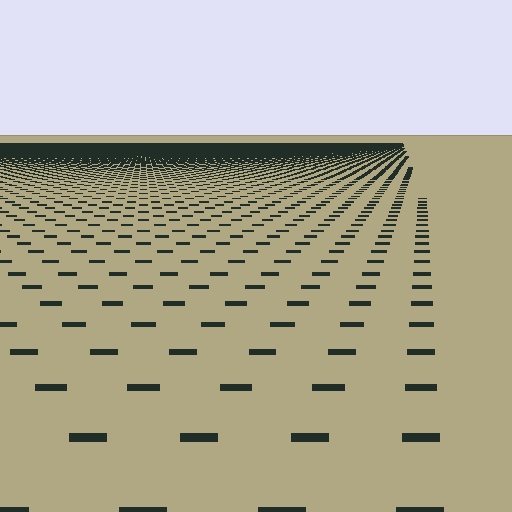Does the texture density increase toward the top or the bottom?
Density increases toward the top.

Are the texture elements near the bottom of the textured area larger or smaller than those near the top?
Larger. Near the bottom, elements are closer to the viewer and appear at a bigger on-screen size.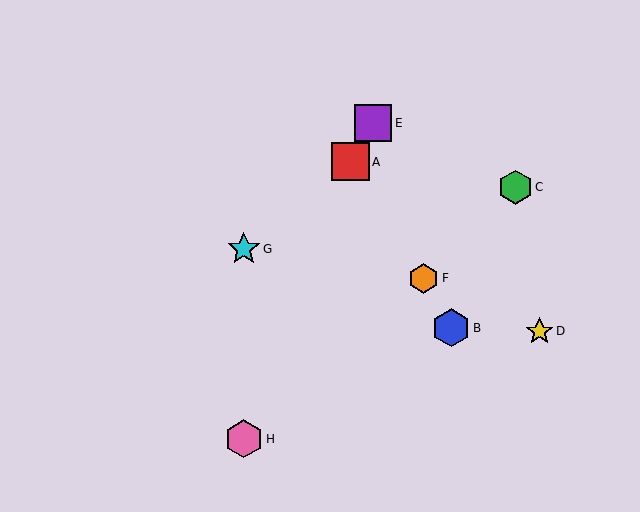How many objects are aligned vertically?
2 objects (G, H) are aligned vertically.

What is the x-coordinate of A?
Object A is at x≈350.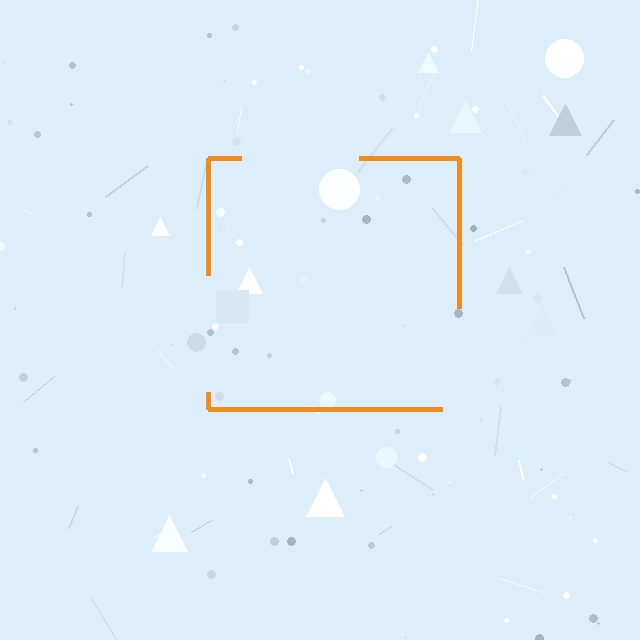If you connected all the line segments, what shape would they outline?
They would outline a square.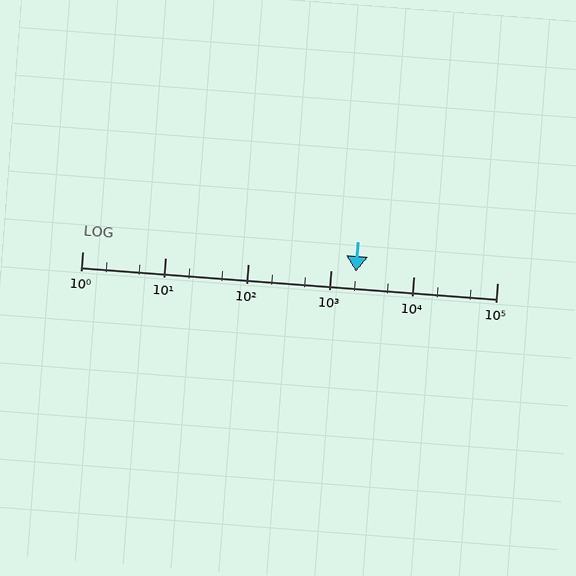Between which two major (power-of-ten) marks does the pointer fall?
The pointer is between 1000 and 10000.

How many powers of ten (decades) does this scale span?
The scale spans 5 decades, from 1 to 100000.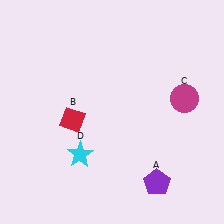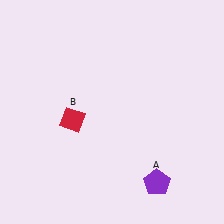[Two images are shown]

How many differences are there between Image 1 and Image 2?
There are 2 differences between the two images.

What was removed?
The cyan star (D), the magenta circle (C) were removed in Image 2.